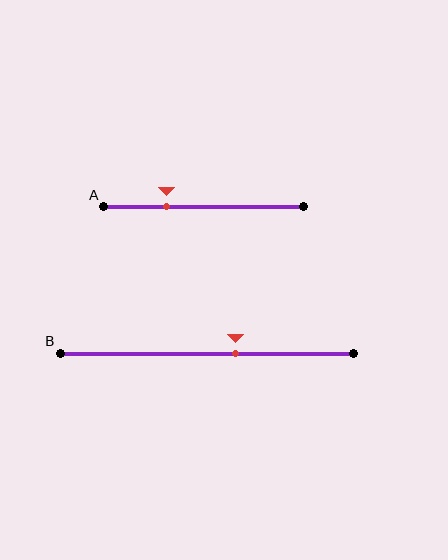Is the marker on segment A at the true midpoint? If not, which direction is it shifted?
No, the marker on segment A is shifted to the left by about 19% of the segment length.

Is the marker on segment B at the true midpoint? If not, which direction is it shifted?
No, the marker on segment B is shifted to the right by about 10% of the segment length.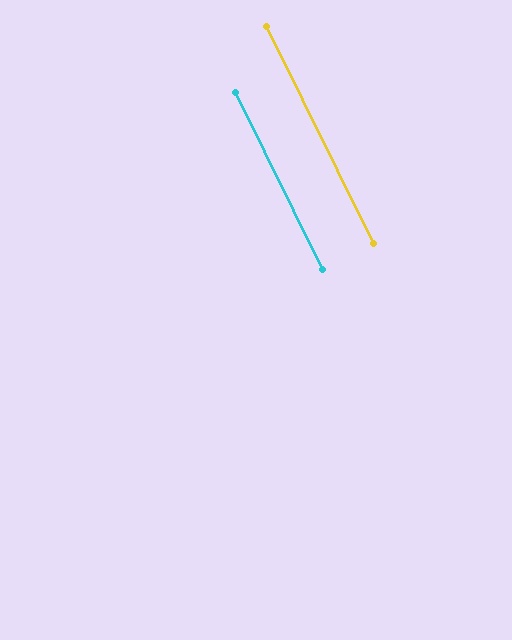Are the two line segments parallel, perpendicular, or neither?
Parallel — their directions differ by only 0.1°.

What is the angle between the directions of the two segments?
Approximately 0 degrees.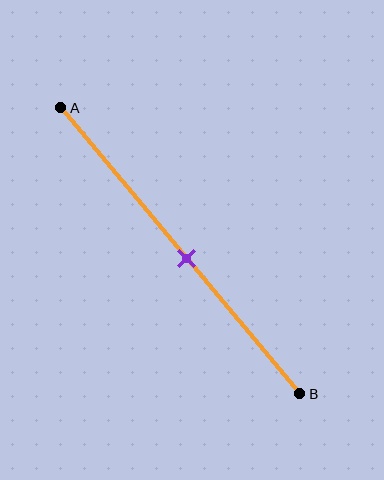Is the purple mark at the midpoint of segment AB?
Yes, the mark is approximately at the midpoint.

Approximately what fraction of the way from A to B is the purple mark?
The purple mark is approximately 55% of the way from A to B.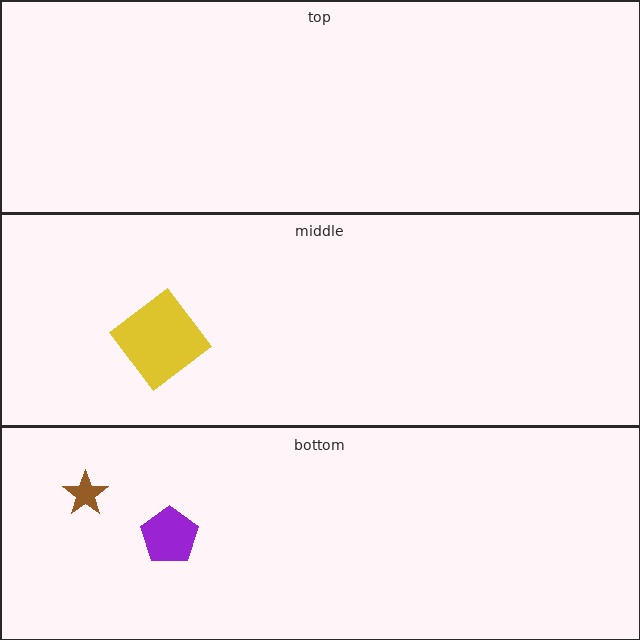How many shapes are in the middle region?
1.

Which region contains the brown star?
The bottom region.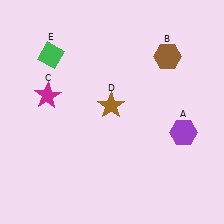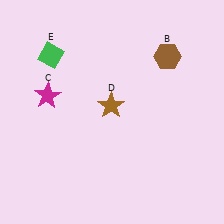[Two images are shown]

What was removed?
The purple hexagon (A) was removed in Image 2.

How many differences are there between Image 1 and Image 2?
There is 1 difference between the two images.